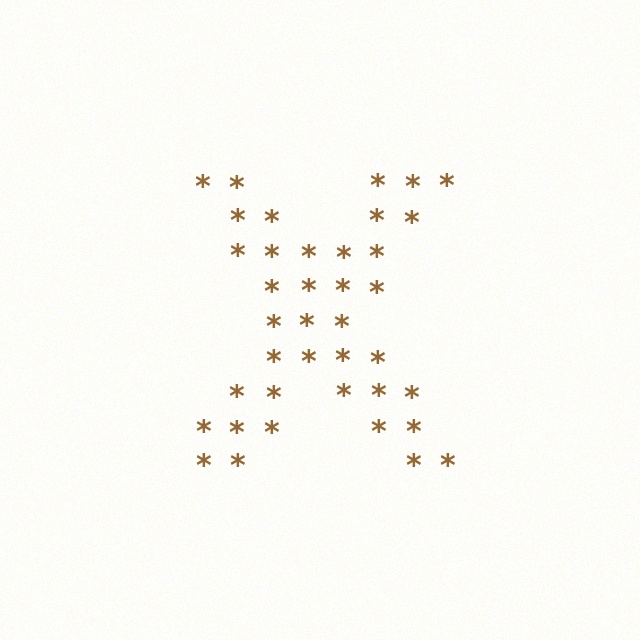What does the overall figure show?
The overall figure shows the letter X.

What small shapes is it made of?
It is made of small asterisks.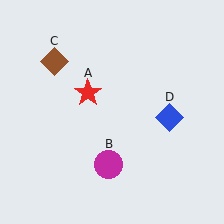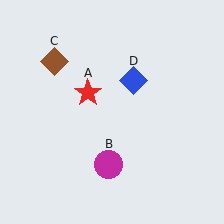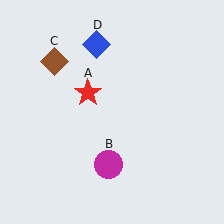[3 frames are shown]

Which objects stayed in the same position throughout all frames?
Red star (object A) and magenta circle (object B) and brown diamond (object C) remained stationary.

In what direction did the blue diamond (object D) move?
The blue diamond (object D) moved up and to the left.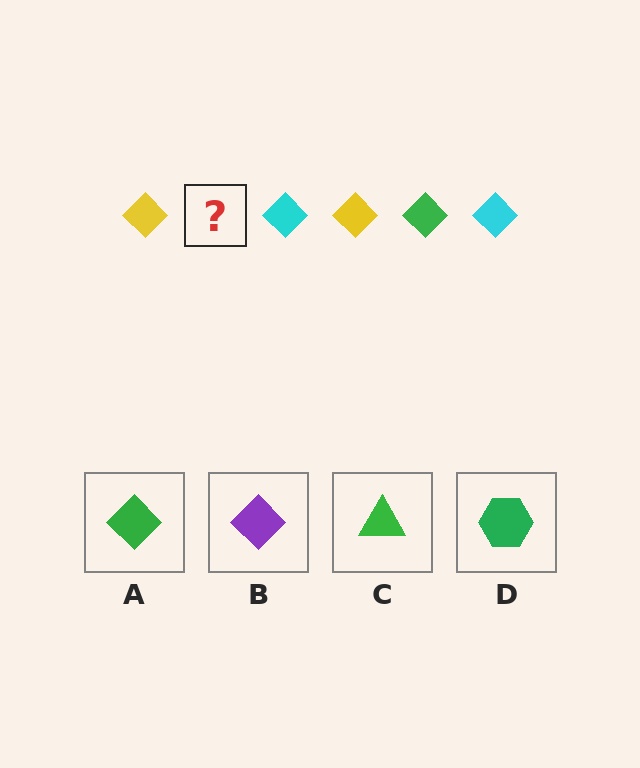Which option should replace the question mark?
Option A.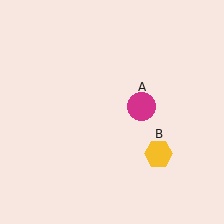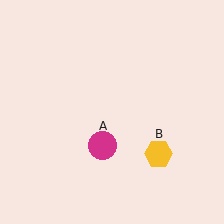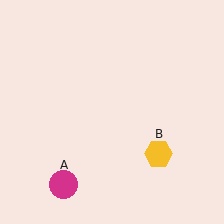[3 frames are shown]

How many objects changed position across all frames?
1 object changed position: magenta circle (object A).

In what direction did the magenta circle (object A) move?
The magenta circle (object A) moved down and to the left.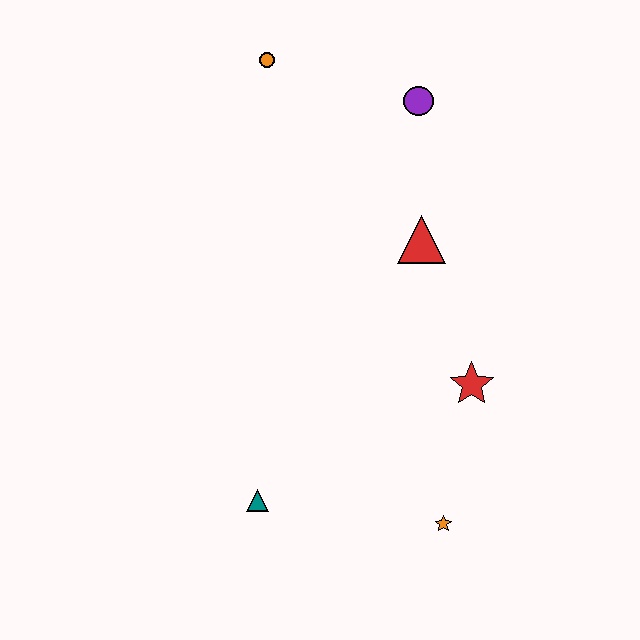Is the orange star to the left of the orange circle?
No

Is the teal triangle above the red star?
No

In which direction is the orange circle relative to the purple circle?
The orange circle is to the left of the purple circle.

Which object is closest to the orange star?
The red star is closest to the orange star.